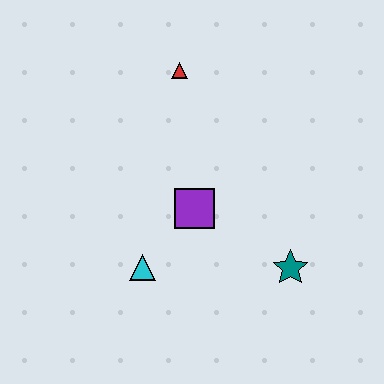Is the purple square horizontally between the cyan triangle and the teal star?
Yes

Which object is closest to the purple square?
The cyan triangle is closest to the purple square.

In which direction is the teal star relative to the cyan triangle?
The teal star is to the right of the cyan triangle.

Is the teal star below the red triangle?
Yes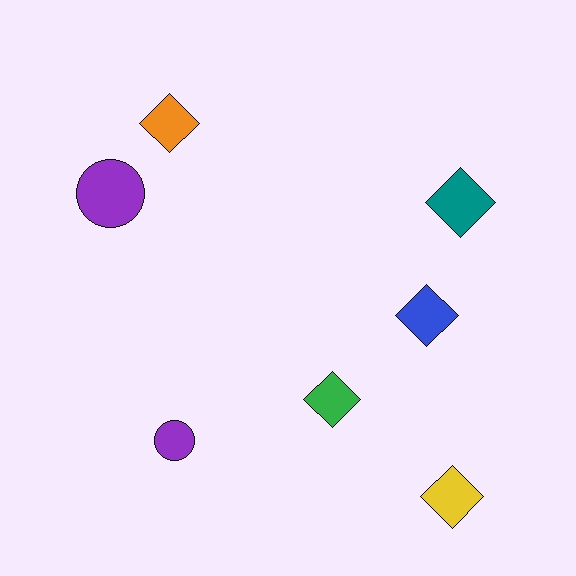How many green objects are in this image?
There is 1 green object.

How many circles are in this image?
There are 2 circles.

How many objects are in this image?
There are 7 objects.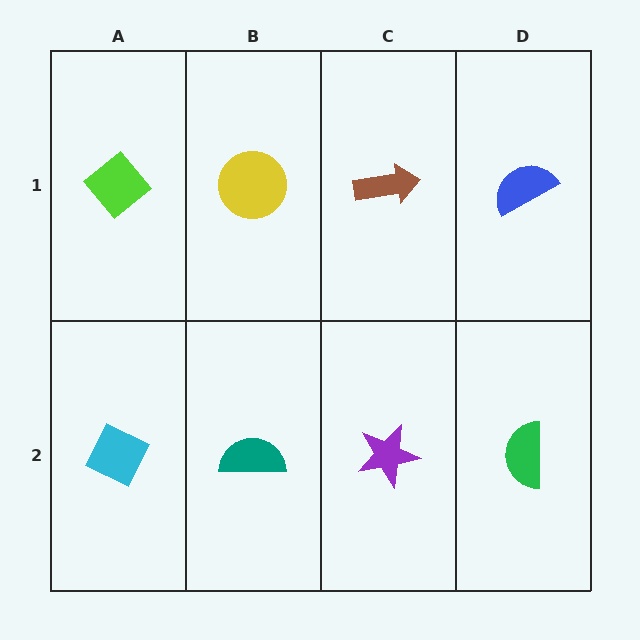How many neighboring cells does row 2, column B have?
3.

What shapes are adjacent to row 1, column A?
A cyan diamond (row 2, column A), a yellow circle (row 1, column B).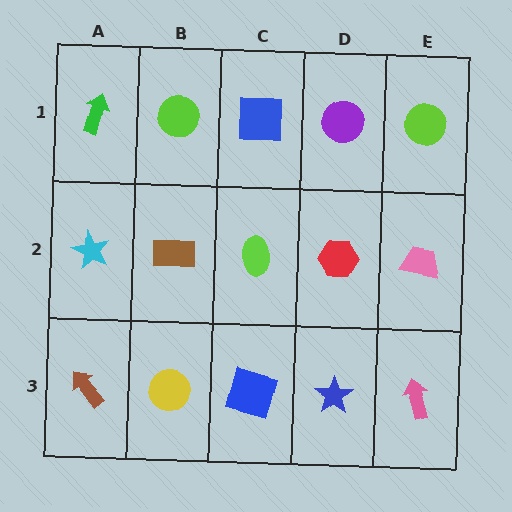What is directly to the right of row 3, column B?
A blue square.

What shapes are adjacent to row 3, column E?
A pink trapezoid (row 2, column E), a blue star (row 3, column D).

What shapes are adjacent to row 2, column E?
A lime circle (row 1, column E), a pink arrow (row 3, column E), a red hexagon (row 2, column D).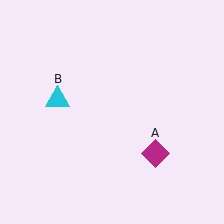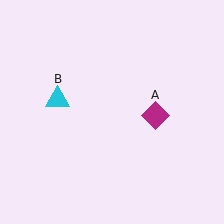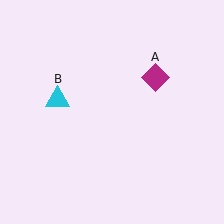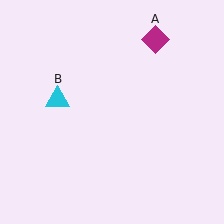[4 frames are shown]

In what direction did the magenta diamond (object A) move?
The magenta diamond (object A) moved up.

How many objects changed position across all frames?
1 object changed position: magenta diamond (object A).